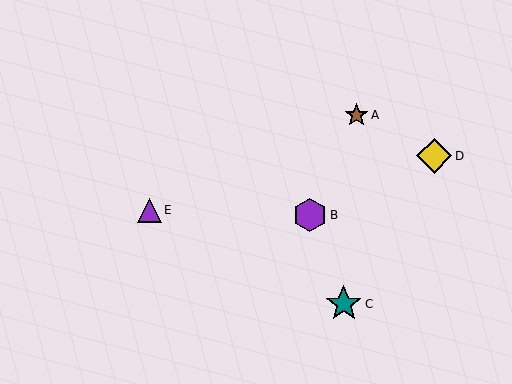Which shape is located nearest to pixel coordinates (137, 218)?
The purple triangle (labeled E) at (149, 210) is nearest to that location.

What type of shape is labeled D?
Shape D is a yellow diamond.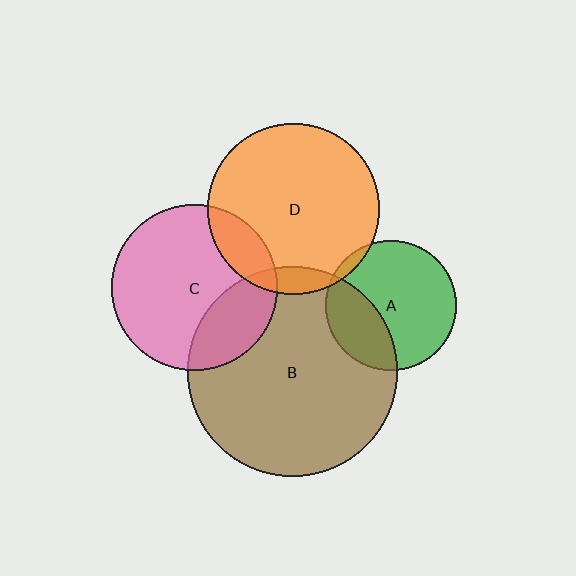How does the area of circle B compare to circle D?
Approximately 1.5 times.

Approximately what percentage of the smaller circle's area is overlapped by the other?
Approximately 30%.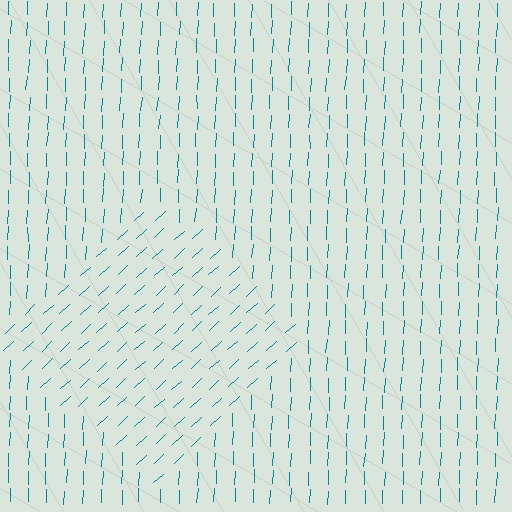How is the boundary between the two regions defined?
The boundary is defined purely by a change in line orientation (approximately 45 degrees difference). All lines are the same color and thickness.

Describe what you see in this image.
The image is filled with small teal line segments. A diamond region in the image has lines oriented differently from the surrounding lines, creating a visible texture boundary.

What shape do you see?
I see a diamond.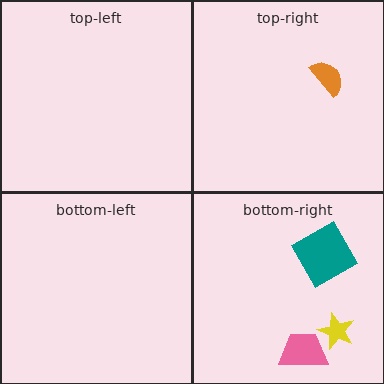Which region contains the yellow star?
The bottom-right region.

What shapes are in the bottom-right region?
The yellow star, the pink trapezoid, the teal square.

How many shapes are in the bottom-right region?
3.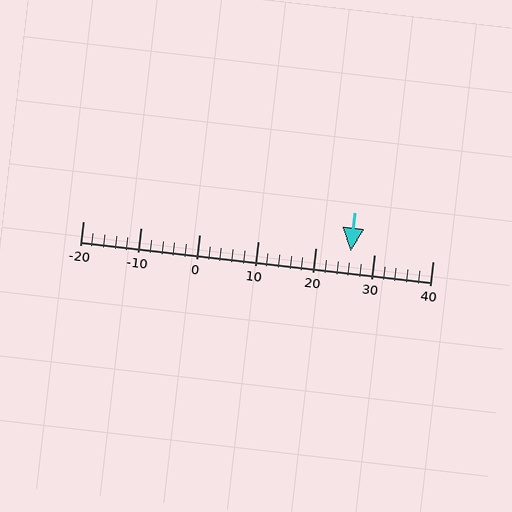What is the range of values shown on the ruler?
The ruler shows values from -20 to 40.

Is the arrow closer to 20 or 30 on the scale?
The arrow is closer to 30.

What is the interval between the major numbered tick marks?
The major tick marks are spaced 10 units apart.